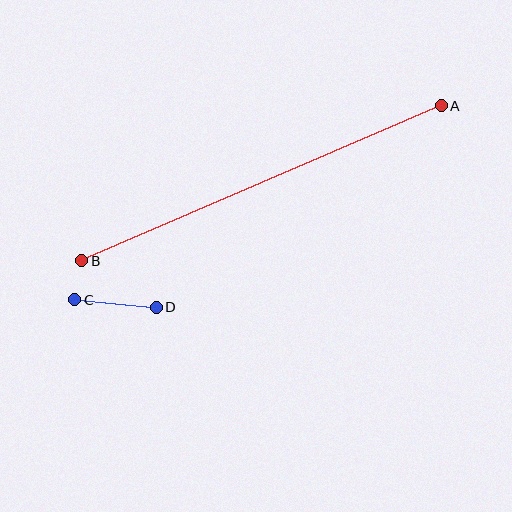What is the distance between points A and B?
The distance is approximately 391 pixels.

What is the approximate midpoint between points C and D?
The midpoint is at approximately (115, 303) pixels.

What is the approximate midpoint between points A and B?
The midpoint is at approximately (262, 183) pixels.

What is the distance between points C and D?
The distance is approximately 82 pixels.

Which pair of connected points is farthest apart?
Points A and B are farthest apart.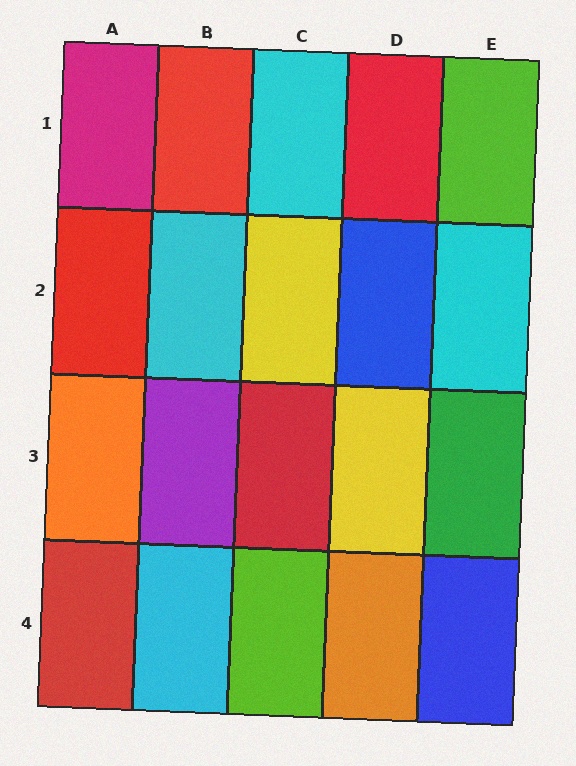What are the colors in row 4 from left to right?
Red, cyan, lime, orange, blue.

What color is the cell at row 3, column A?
Orange.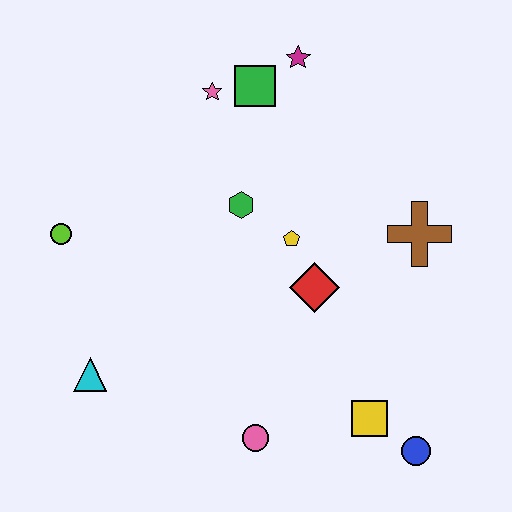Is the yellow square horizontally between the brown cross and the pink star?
Yes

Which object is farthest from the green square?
The blue circle is farthest from the green square.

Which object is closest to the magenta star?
The green square is closest to the magenta star.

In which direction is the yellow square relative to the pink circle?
The yellow square is to the right of the pink circle.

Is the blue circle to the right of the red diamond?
Yes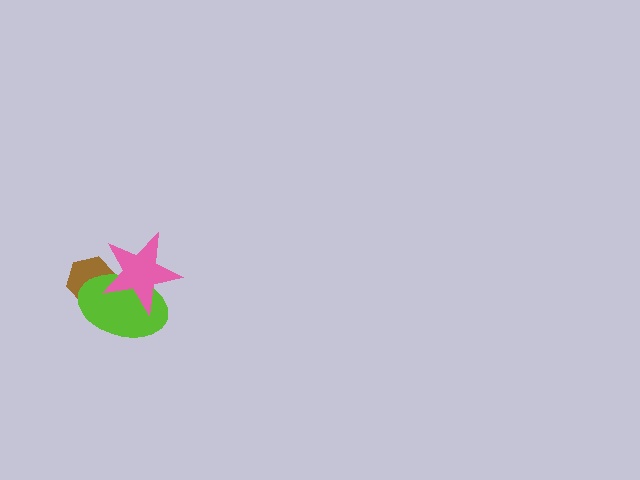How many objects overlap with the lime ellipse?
2 objects overlap with the lime ellipse.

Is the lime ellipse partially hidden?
Yes, it is partially covered by another shape.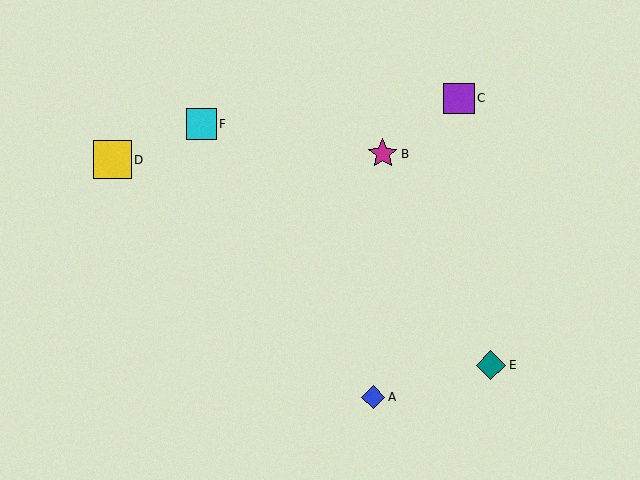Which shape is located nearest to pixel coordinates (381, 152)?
The magenta star (labeled B) at (383, 154) is nearest to that location.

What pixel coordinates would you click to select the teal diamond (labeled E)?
Click at (491, 365) to select the teal diamond E.